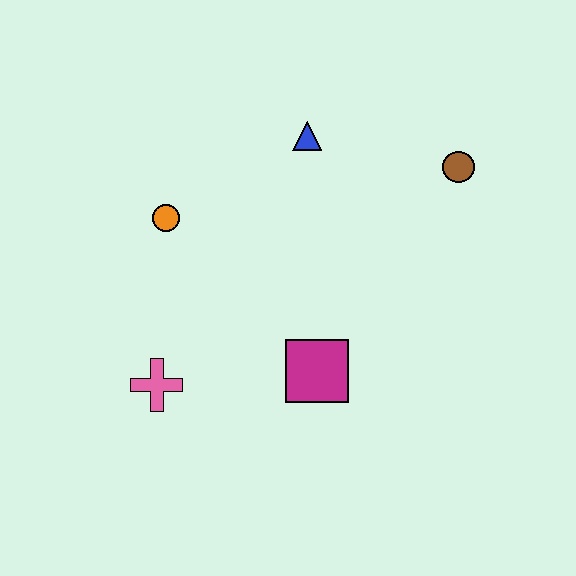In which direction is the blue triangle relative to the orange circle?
The blue triangle is to the right of the orange circle.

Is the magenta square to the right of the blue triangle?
Yes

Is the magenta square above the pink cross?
Yes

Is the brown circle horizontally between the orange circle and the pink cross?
No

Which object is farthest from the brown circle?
The pink cross is farthest from the brown circle.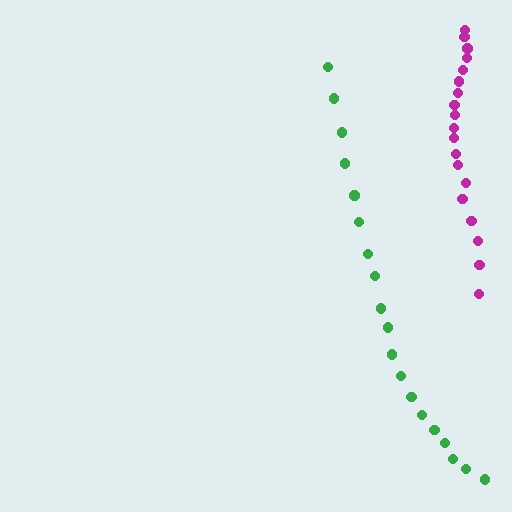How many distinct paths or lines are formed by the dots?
There are 2 distinct paths.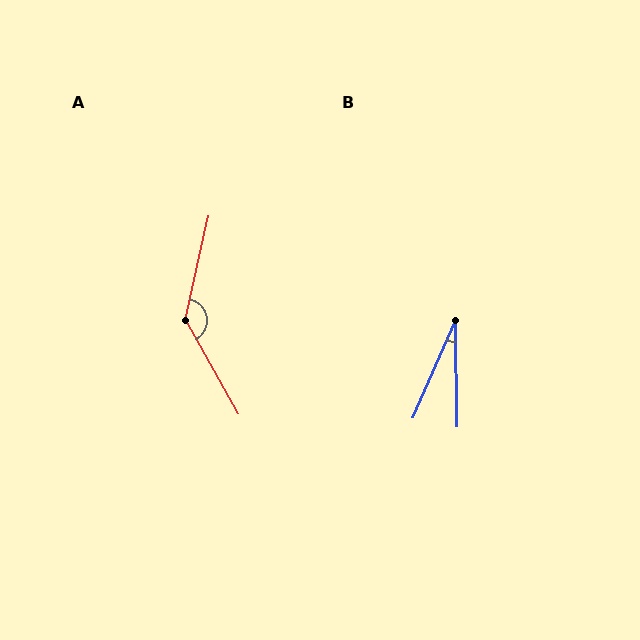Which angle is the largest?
A, at approximately 138 degrees.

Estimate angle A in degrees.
Approximately 138 degrees.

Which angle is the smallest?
B, at approximately 25 degrees.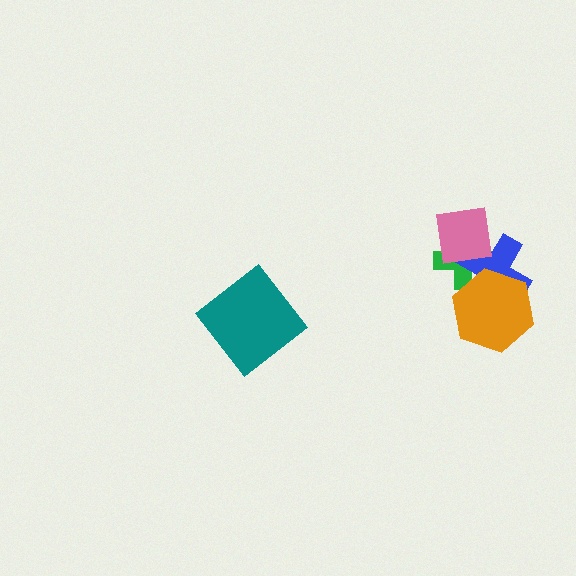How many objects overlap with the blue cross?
3 objects overlap with the blue cross.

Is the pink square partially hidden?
No, no other shape covers it.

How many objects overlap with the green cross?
3 objects overlap with the green cross.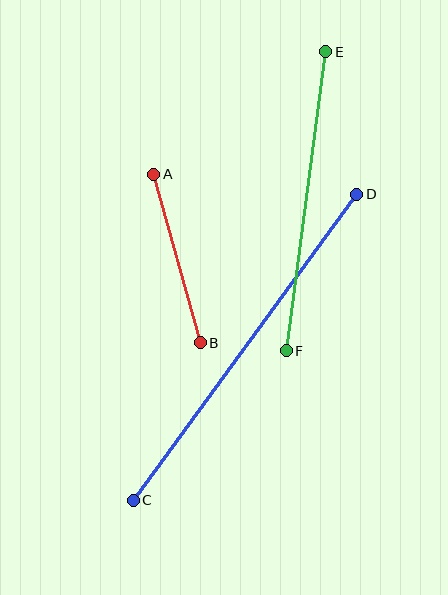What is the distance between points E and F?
The distance is approximately 301 pixels.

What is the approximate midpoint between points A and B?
The midpoint is at approximately (177, 259) pixels.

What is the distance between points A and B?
The distance is approximately 175 pixels.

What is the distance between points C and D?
The distance is approximately 379 pixels.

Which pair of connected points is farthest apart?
Points C and D are farthest apart.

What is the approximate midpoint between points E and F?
The midpoint is at approximately (306, 201) pixels.